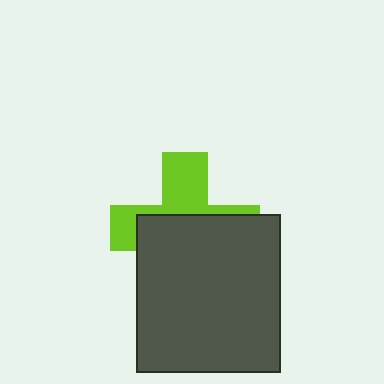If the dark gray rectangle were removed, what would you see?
You would see the complete lime cross.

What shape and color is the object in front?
The object in front is a dark gray rectangle.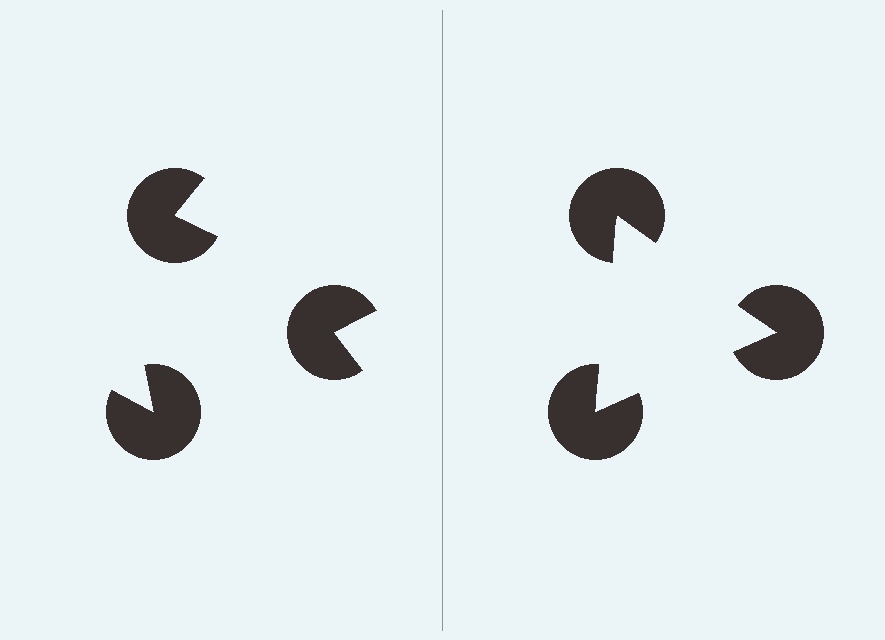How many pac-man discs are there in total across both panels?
6 — 3 on each side.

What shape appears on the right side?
An illusory triangle.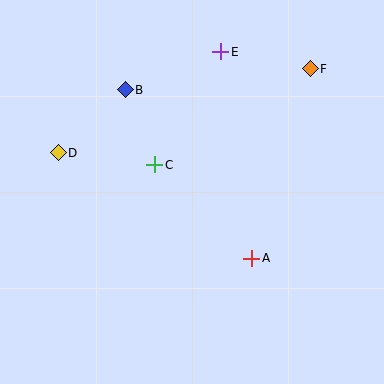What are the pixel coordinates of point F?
Point F is at (310, 69).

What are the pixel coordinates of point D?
Point D is at (58, 153).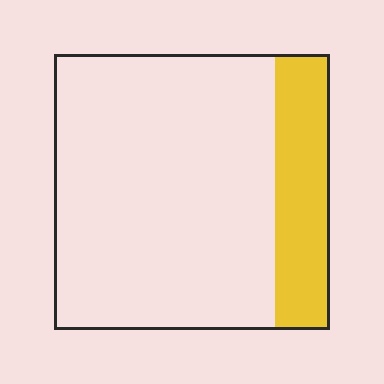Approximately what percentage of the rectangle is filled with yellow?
Approximately 20%.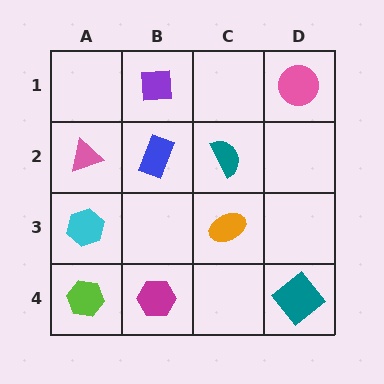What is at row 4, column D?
A teal diamond.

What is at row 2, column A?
A pink triangle.